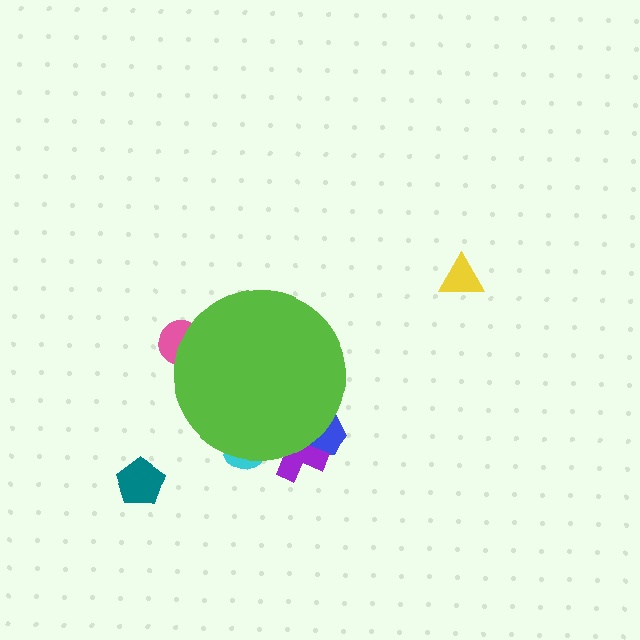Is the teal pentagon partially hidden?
No, the teal pentagon is fully visible.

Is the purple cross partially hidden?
Yes, the purple cross is partially hidden behind the lime circle.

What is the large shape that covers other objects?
A lime circle.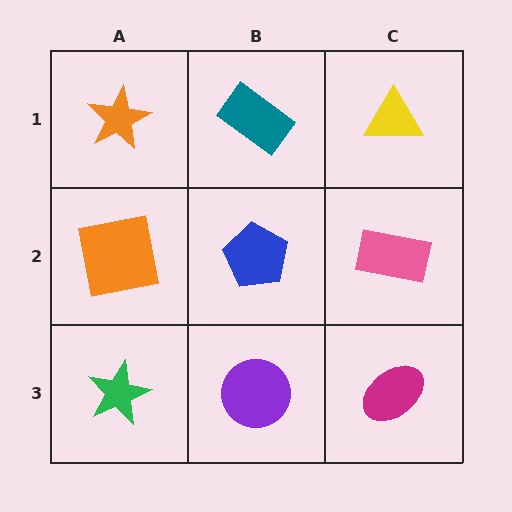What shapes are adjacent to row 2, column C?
A yellow triangle (row 1, column C), a magenta ellipse (row 3, column C), a blue pentagon (row 2, column B).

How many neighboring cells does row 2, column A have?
3.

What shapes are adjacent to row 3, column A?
An orange square (row 2, column A), a purple circle (row 3, column B).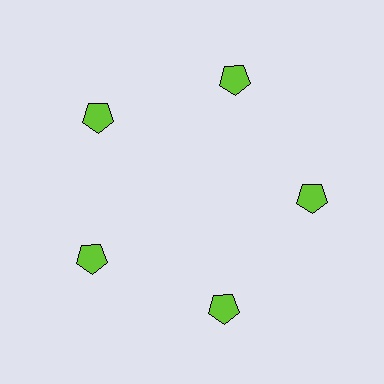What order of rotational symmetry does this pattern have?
This pattern has 5-fold rotational symmetry.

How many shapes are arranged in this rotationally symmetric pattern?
There are 5 shapes, arranged in 5 groups of 1.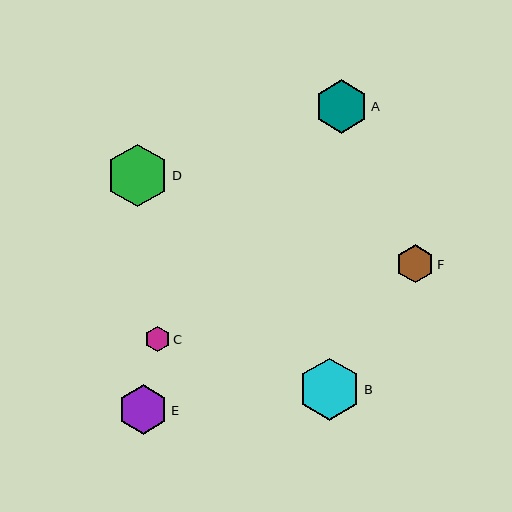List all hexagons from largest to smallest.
From largest to smallest: D, B, A, E, F, C.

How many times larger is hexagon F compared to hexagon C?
Hexagon F is approximately 1.5 times the size of hexagon C.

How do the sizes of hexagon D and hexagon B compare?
Hexagon D and hexagon B are approximately the same size.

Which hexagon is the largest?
Hexagon D is the largest with a size of approximately 62 pixels.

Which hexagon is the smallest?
Hexagon C is the smallest with a size of approximately 25 pixels.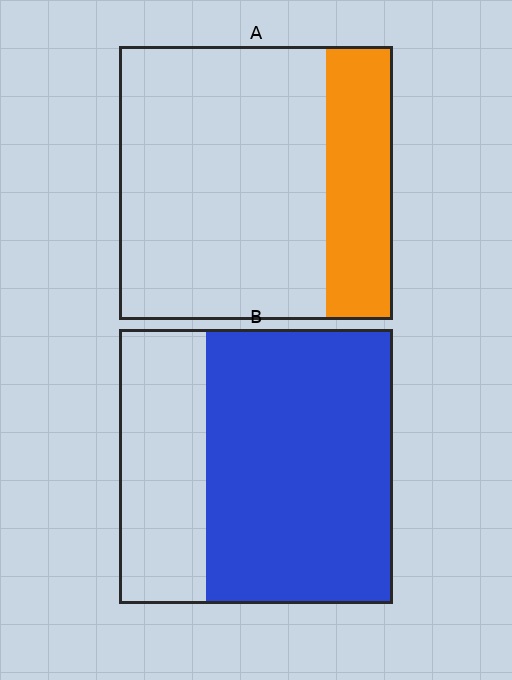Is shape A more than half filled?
No.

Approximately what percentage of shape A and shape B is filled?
A is approximately 25% and B is approximately 70%.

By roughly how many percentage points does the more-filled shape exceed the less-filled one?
By roughly 45 percentage points (B over A).